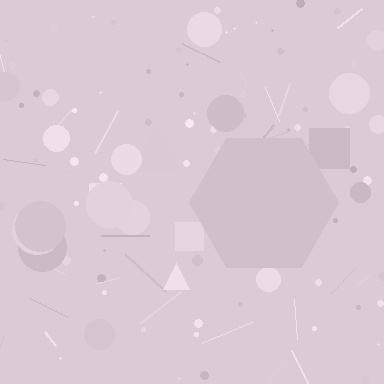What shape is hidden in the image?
A hexagon is hidden in the image.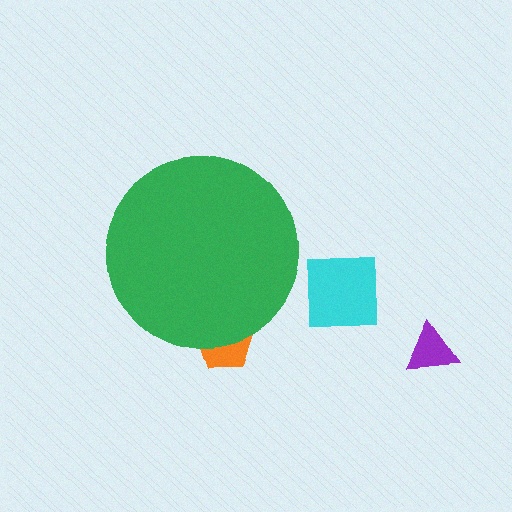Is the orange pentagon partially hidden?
Yes, the orange pentagon is partially hidden behind the green circle.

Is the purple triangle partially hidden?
No, the purple triangle is fully visible.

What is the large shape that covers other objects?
A green circle.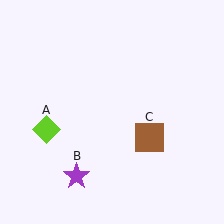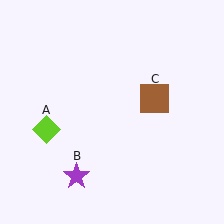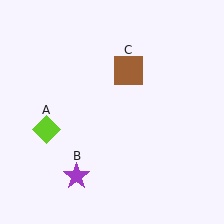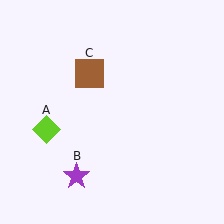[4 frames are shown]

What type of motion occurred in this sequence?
The brown square (object C) rotated counterclockwise around the center of the scene.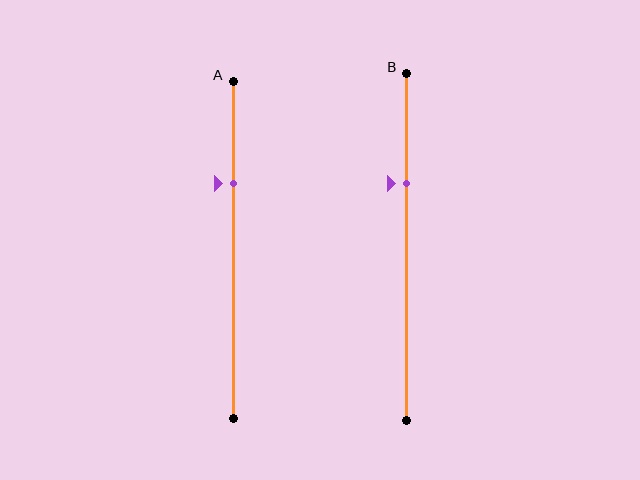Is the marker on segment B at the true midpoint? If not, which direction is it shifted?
No, the marker on segment B is shifted upward by about 18% of the segment length.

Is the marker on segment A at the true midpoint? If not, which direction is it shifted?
No, the marker on segment A is shifted upward by about 20% of the segment length.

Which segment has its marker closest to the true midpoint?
Segment B has its marker closest to the true midpoint.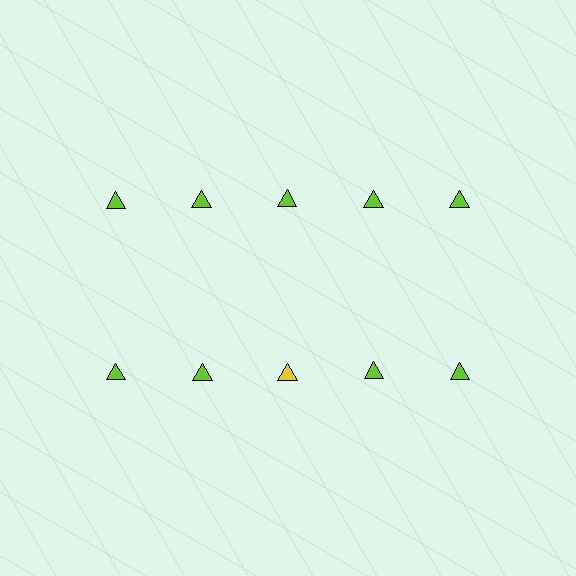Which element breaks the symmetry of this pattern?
The yellow triangle in the second row, center column breaks the symmetry. All other shapes are lime triangles.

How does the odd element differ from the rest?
It has a different color: yellow instead of lime.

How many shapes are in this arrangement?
There are 10 shapes arranged in a grid pattern.